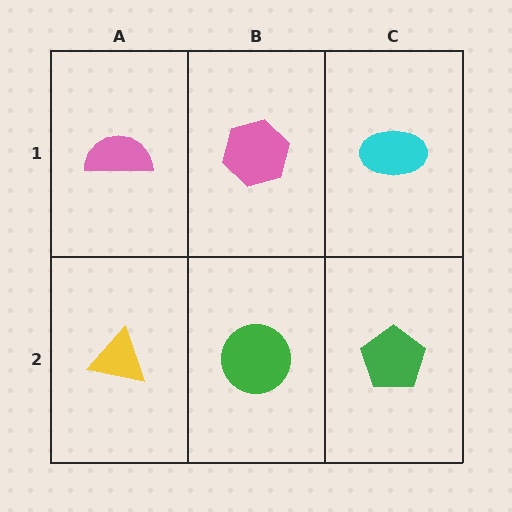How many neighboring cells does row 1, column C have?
2.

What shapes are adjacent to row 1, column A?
A yellow triangle (row 2, column A), a pink hexagon (row 1, column B).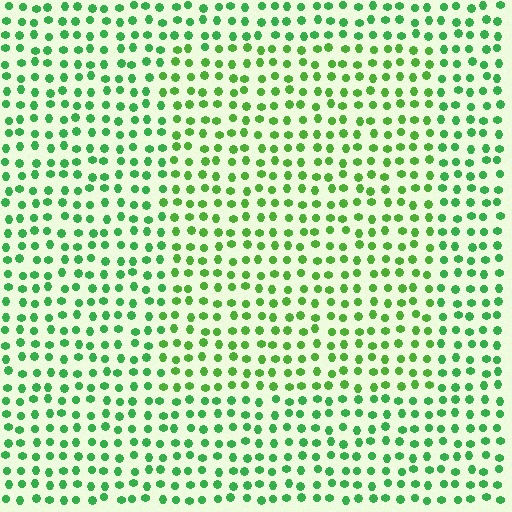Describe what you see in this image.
The image is filled with small green elements in a uniform arrangement. A rectangle-shaped region is visible where the elements are tinted to a slightly different hue, forming a subtle color boundary.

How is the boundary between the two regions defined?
The boundary is defined purely by a slight shift in hue (about 22 degrees). Spacing, size, and orientation are identical on both sides.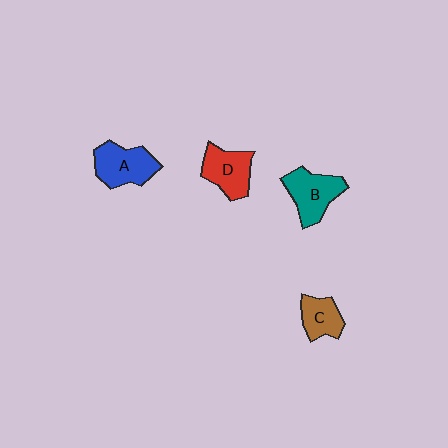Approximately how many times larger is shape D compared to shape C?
Approximately 1.4 times.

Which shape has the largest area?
Shape B (teal).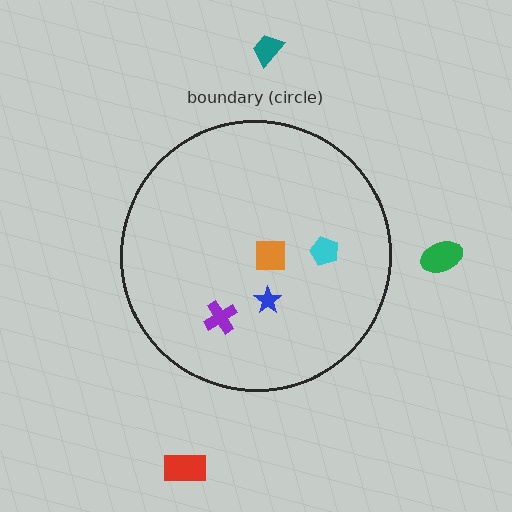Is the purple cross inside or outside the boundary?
Inside.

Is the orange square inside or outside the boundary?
Inside.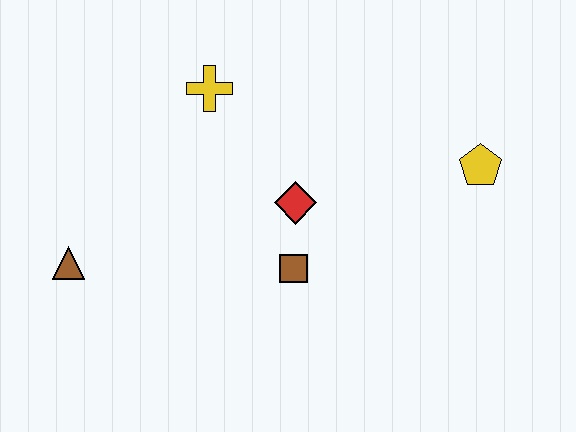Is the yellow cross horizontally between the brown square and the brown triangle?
Yes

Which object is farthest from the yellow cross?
The yellow pentagon is farthest from the yellow cross.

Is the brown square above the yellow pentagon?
No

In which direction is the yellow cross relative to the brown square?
The yellow cross is above the brown square.